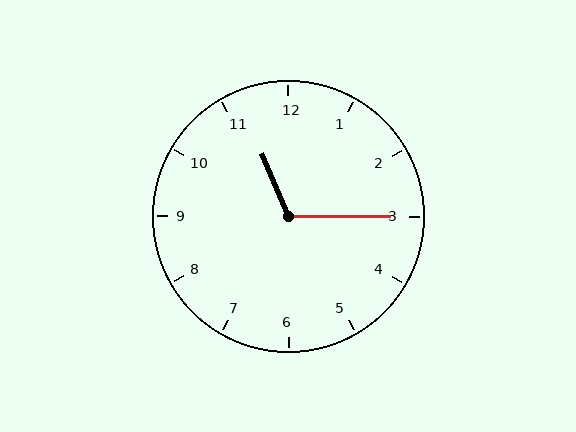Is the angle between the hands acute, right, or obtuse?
It is obtuse.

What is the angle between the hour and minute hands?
Approximately 112 degrees.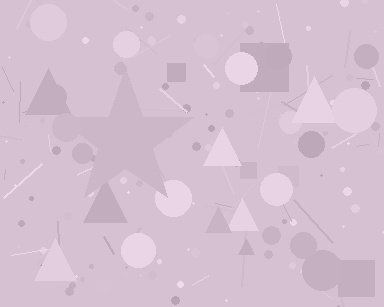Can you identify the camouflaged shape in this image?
The camouflaged shape is a star.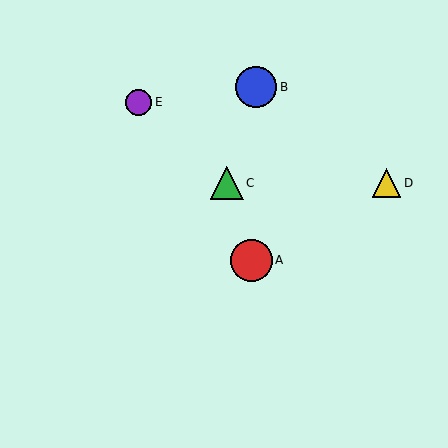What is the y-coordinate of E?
Object E is at y≈102.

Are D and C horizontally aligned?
Yes, both are at y≈183.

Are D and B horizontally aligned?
No, D is at y≈183 and B is at y≈87.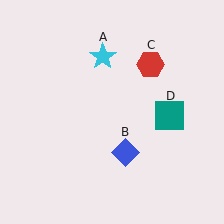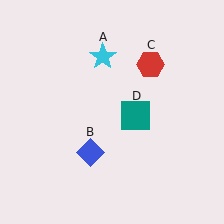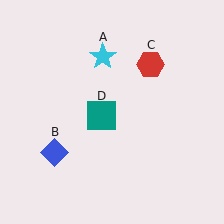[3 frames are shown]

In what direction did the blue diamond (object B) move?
The blue diamond (object B) moved left.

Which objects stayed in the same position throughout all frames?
Cyan star (object A) and red hexagon (object C) remained stationary.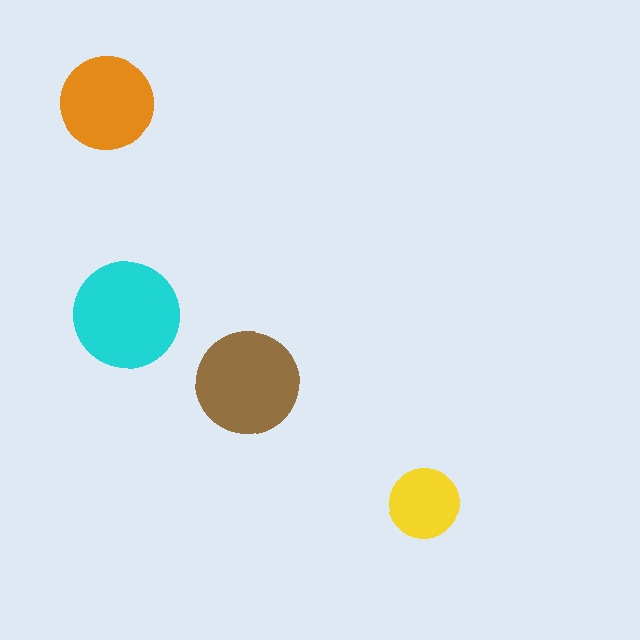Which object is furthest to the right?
The yellow circle is rightmost.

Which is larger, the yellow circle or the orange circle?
The orange one.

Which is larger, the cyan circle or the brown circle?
The cyan one.